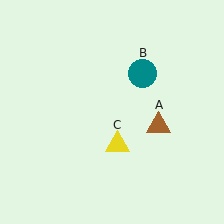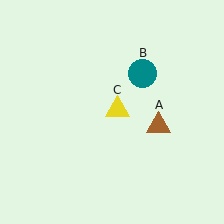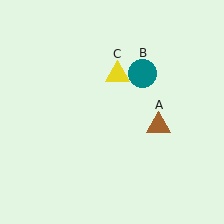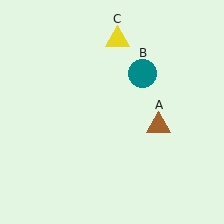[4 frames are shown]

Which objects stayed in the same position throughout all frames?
Brown triangle (object A) and teal circle (object B) remained stationary.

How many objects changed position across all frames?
1 object changed position: yellow triangle (object C).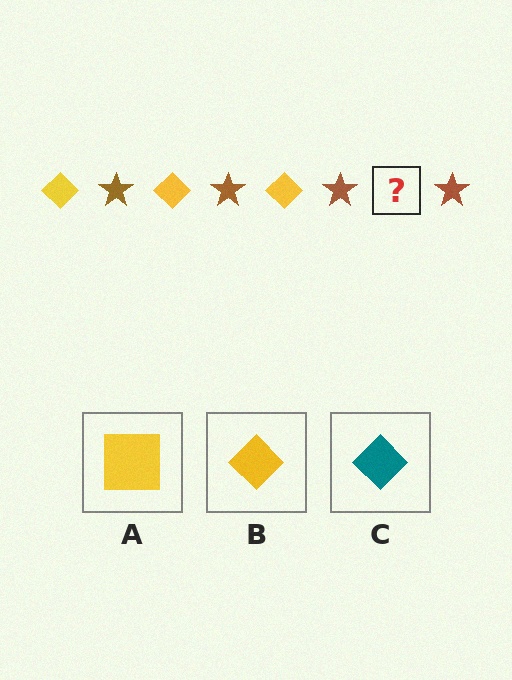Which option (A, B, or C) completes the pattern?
B.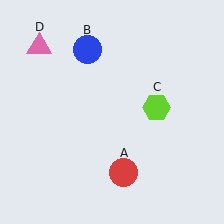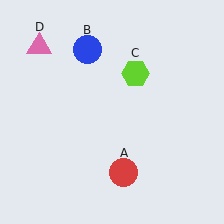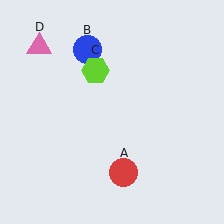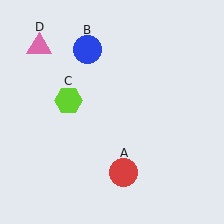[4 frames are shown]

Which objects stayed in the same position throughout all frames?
Red circle (object A) and blue circle (object B) and pink triangle (object D) remained stationary.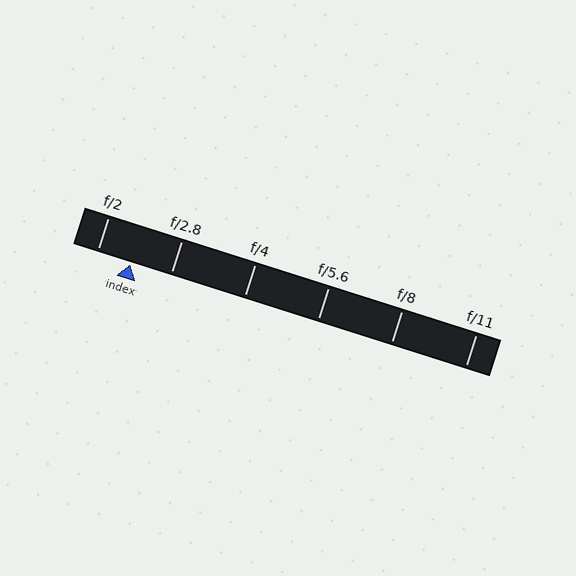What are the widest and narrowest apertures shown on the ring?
The widest aperture shown is f/2 and the narrowest is f/11.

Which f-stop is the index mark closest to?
The index mark is closest to f/2.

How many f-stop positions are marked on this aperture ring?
There are 6 f-stop positions marked.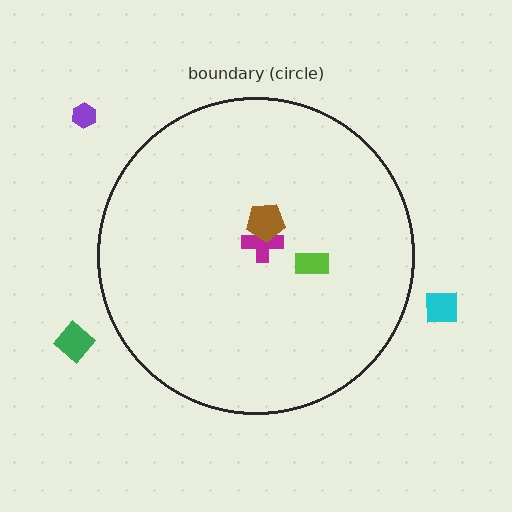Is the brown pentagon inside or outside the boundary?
Inside.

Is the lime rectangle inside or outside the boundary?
Inside.